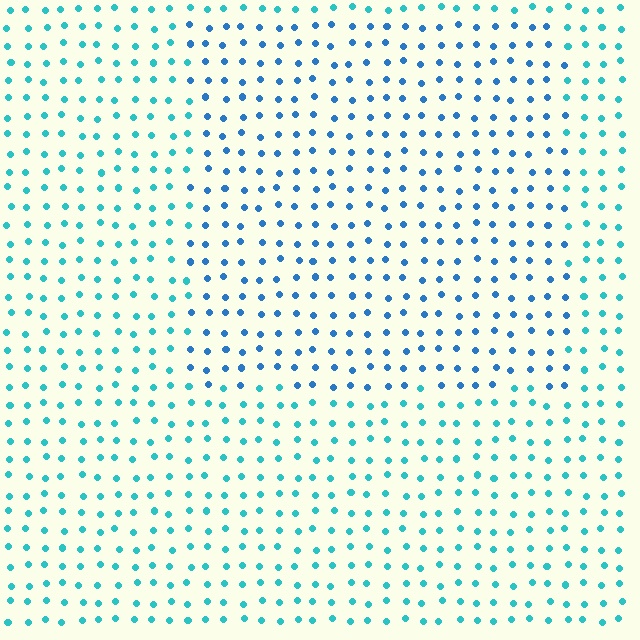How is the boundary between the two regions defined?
The boundary is defined purely by a slight shift in hue (about 30 degrees). Spacing, size, and orientation are identical on both sides.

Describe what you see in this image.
The image is filled with small cyan elements in a uniform arrangement. A rectangle-shaped region is visible where the elements are tinted to a slightly different hue, forming a subtle color boundary.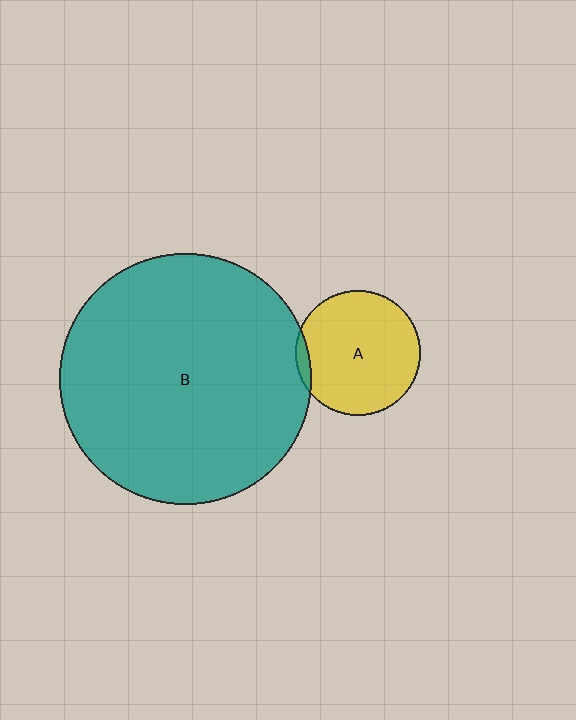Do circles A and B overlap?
Yes.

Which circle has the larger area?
Circle B (teal).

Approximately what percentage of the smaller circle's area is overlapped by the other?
Approximately 5%.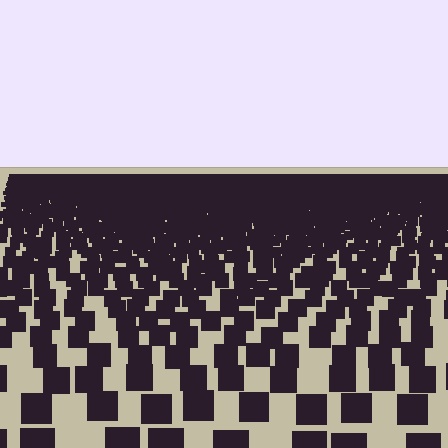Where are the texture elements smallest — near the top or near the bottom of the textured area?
Near the top.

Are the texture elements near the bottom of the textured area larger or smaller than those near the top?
Larger. Near the bottom, elements are closer to the viewer and appear at a bigger on-screen size.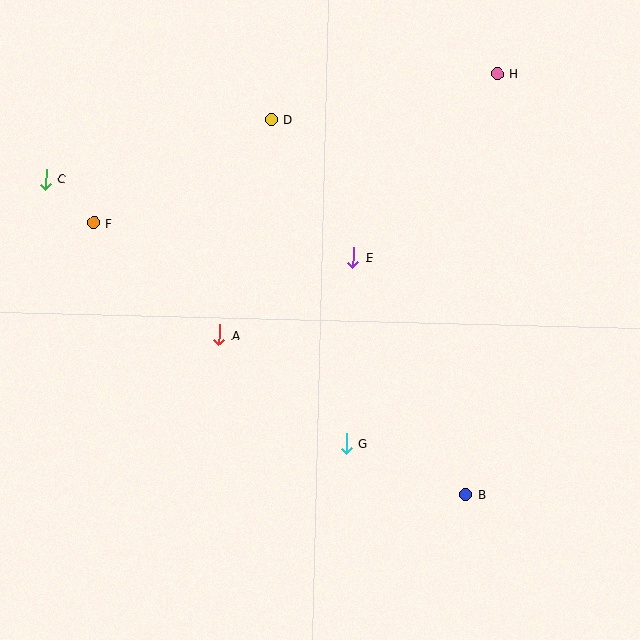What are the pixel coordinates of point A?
Point A is at (219, 335).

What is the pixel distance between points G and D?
The distance between G and D is 332 pixels.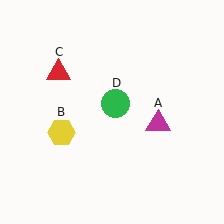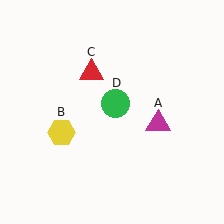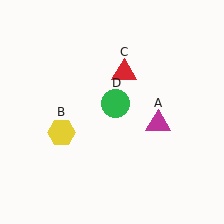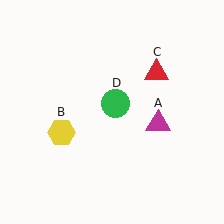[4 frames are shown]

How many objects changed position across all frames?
1 object changed position: red triangle (object C).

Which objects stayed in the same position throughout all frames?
Magenta triangle (object A) and yellow hexagon (object B) and green circle (object D) remained stationary.